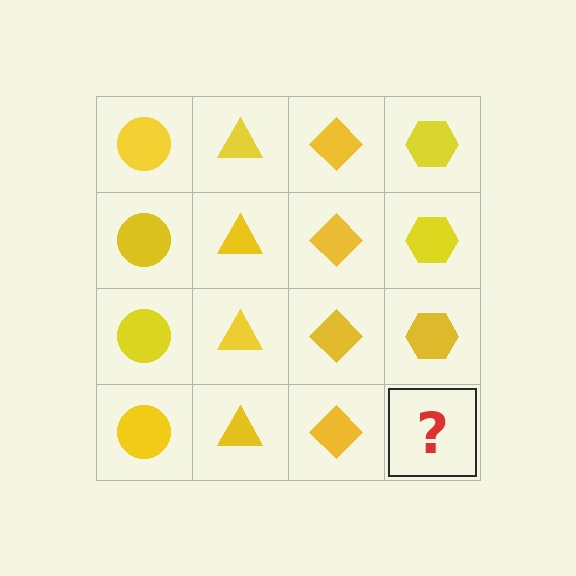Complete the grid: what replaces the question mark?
The question mark should be replaced with a yellow hexagon.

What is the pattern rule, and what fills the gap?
The rule is that each column has a consistent shape. The gap should be filled with a yellow hexagon.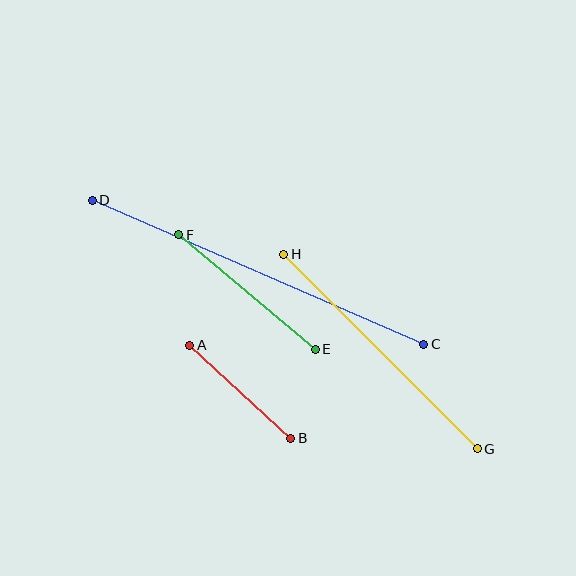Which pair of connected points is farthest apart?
Points C and D are farthest apart.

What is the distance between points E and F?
The distance is approximately 178 pixels.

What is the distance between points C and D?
The distance is approximately 361 pixels.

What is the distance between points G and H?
The distance is approximately 275 pixels.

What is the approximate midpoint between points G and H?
The midpoint is at approximately (380, 351) pixels.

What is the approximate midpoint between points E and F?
The midpoint is at approximately (247, 292) pixels.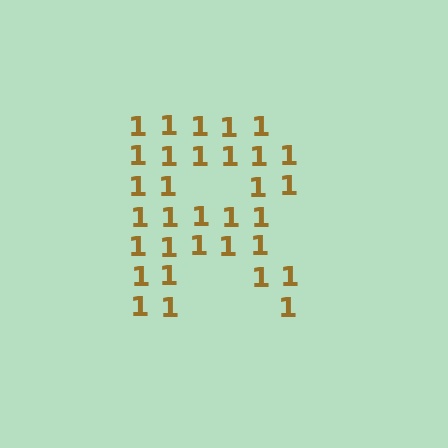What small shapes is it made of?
It is made of small digit 1's.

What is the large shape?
The large shape is the letter R.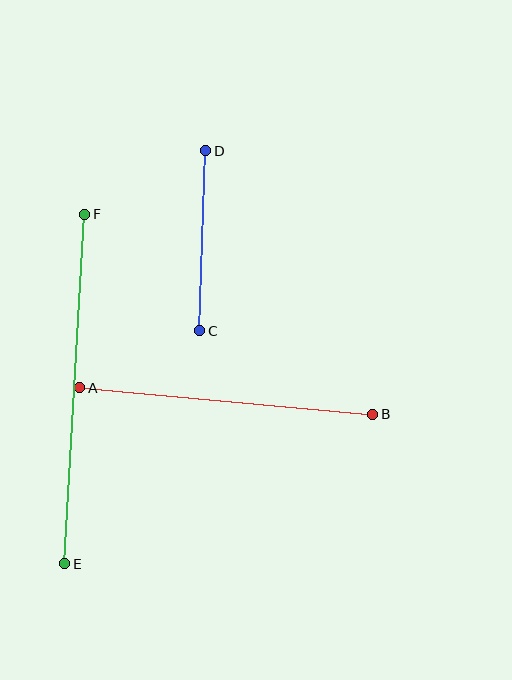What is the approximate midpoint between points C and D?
The midpoint is at approximately (203, 241) pixels.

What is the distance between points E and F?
The distance is approximately 350 pixels.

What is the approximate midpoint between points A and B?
The midpoint is at approximately (226, 401) pixels.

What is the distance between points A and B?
The distance is approximately 294 pixels.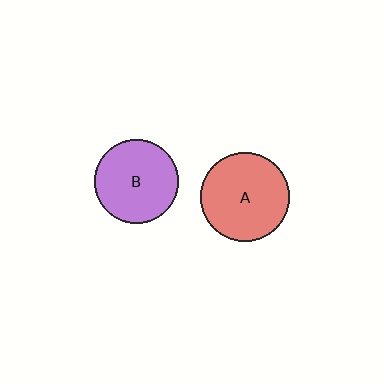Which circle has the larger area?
Circle A (red).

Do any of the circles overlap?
No, none of the circles overlap.